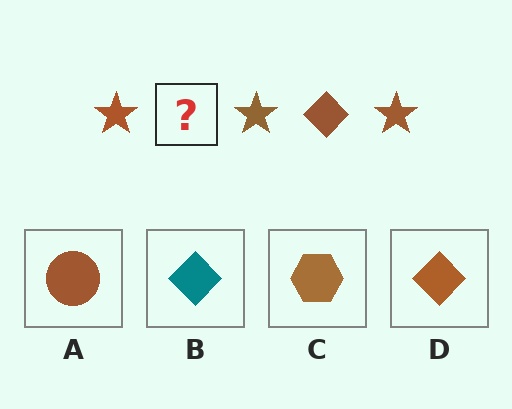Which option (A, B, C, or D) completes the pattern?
D.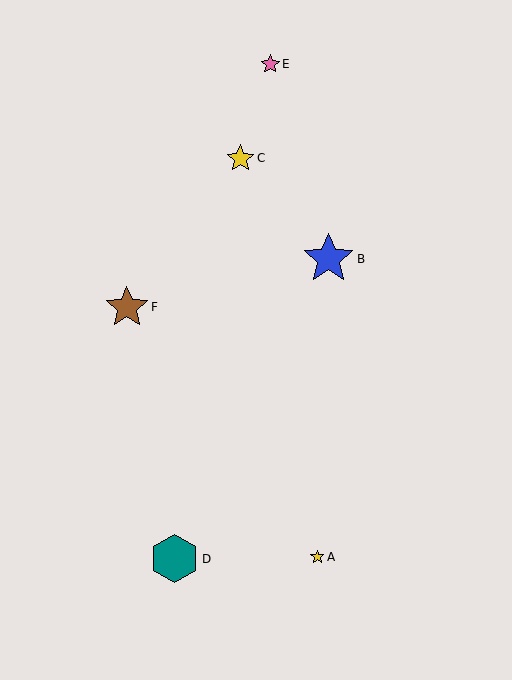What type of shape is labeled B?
Shape B is a blue star.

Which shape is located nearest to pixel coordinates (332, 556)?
The yellow star (labeled A) at (317, 557) is nearest to that location.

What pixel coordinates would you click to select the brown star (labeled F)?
Click at (127, 307) to select the brown star F.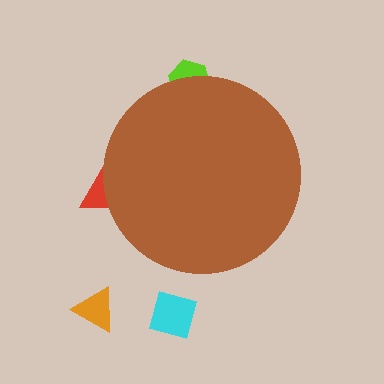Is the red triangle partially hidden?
Yes, the red triangle is partially hidden behind the brown circle.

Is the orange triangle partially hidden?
No, the orange triangle is fully visible.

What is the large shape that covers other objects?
A brown circle.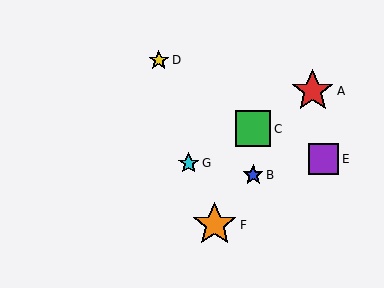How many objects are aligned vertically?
2 objects (B, C) are aligned vertically.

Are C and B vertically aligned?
Yes, both are at x≈253.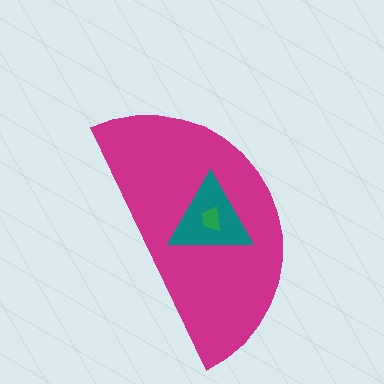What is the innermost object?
The green trapezoid.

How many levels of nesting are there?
3.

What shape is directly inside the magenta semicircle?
The teal triangle.